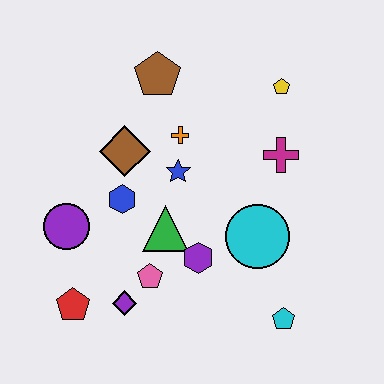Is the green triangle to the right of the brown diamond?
Yes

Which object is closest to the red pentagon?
The purple diamond is closest to the red pentagon.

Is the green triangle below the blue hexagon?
Yes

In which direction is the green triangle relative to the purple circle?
The green triangle is to the right of the purple circle.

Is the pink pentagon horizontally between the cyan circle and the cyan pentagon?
No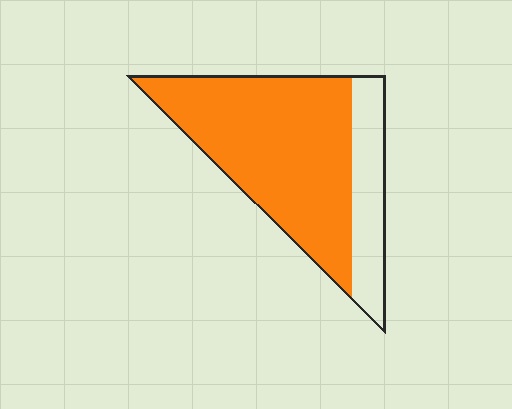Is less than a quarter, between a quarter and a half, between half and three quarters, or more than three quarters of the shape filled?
More than three quarters.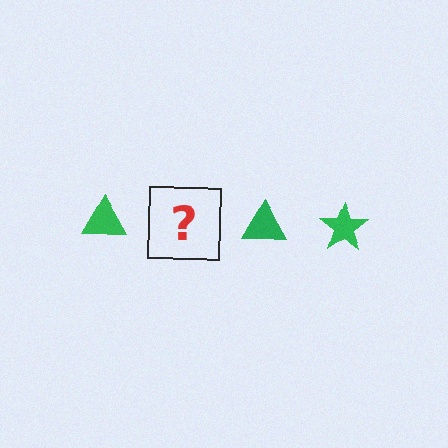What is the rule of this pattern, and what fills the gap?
The rule is that the pattern cycles through triangle, star shapes in green. The gap should be filled with a green star.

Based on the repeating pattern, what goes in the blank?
The blank should be a green star.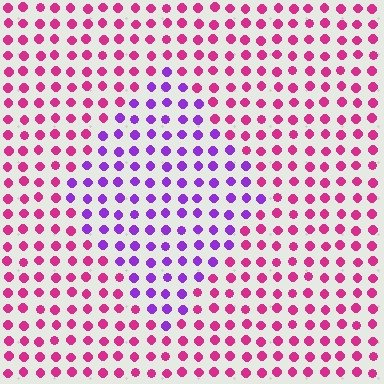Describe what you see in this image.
The image is filled with small magenta elements in a uniform arrangement. A diamond-shaped region is visible where the elements are tinted to a slightly different hue, forming a subtle color boundary.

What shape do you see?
I see a diamond.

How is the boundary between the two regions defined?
The boundary is defined purely by a slight shift in hue (about 49 degrees). Spacing, size, and orientation are identical on both sides.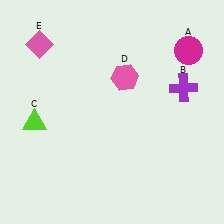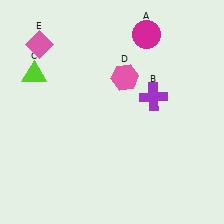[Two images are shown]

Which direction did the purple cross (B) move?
The purple cross (B) moved left.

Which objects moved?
The objects that moved are: the magenta circle (A), the purple cross (B), the lime triangle (C).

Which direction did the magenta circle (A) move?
The magenta circle (A) moved left.